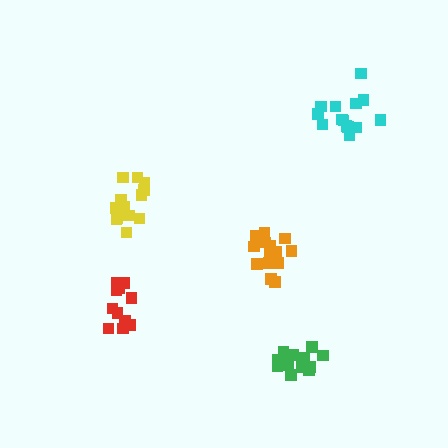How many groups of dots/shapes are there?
There are 5 groups.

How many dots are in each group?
Group 1: 11 dots, Group 2: 13 dots, Group 3: 16 dots, Group 4: 14 dots, Group 5: 14 dots (68 total).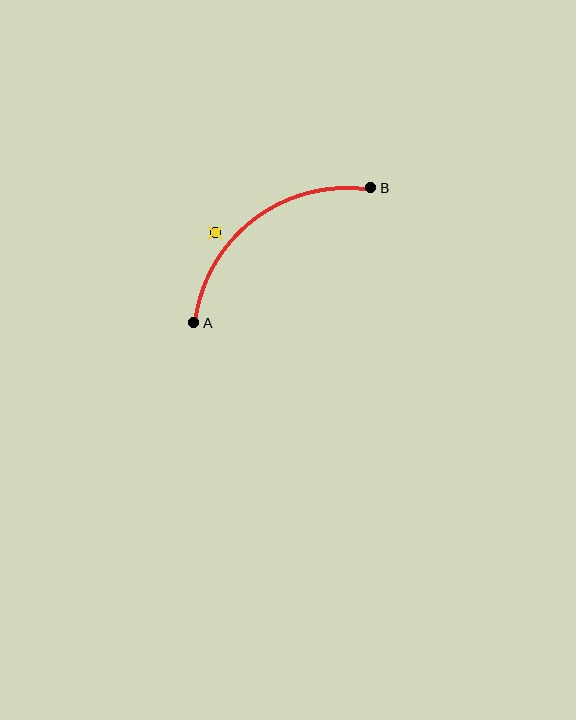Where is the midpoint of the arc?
The arc midpoint is the point on the curve farthest from the straight line joining A and B. It sits above and to the left of that line.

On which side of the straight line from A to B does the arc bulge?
The arc bulges above and to the left of the straight line connecting A and B.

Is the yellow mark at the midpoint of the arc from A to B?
No — the yellow mark does not lie on the arc at all. It sits slightly outside the curve.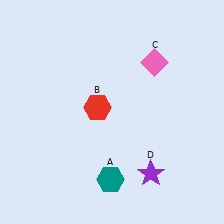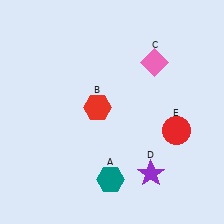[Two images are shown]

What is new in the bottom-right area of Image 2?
A red circle (E) was added in the bottom-right area of Image 2.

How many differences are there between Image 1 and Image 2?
There is 1 difference between the two images.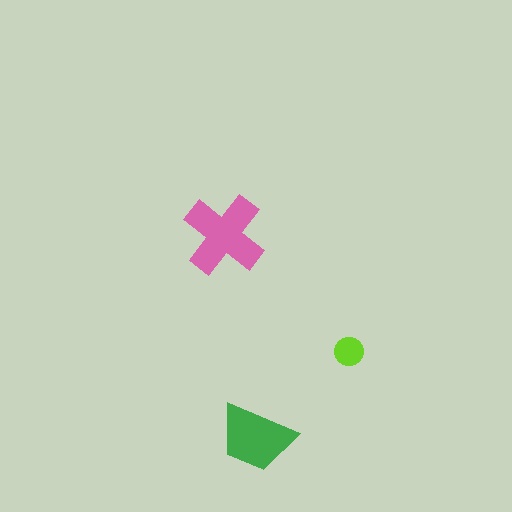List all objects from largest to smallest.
The pink cross, the green trapezoid, the lime circle.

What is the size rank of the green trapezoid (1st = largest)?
2nd.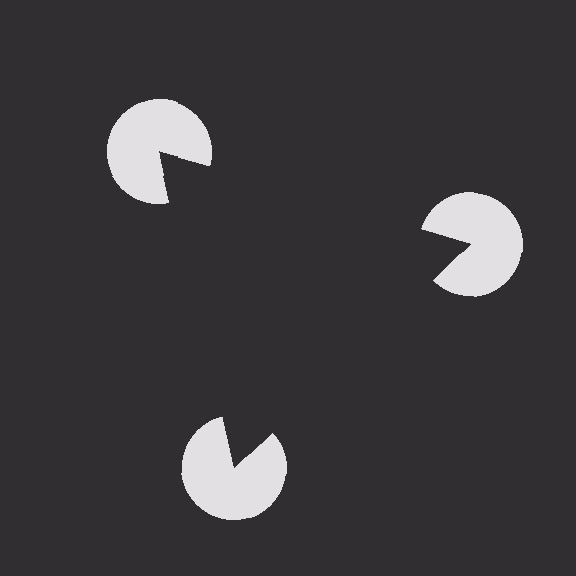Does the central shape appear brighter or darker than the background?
It typically appears slightly darker than the background, even though no actual brightness change is drawn.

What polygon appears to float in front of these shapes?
An illusory triangle — its edges are inferred from the aligned wedge cuts in the pac-man discs, not physically drawn.